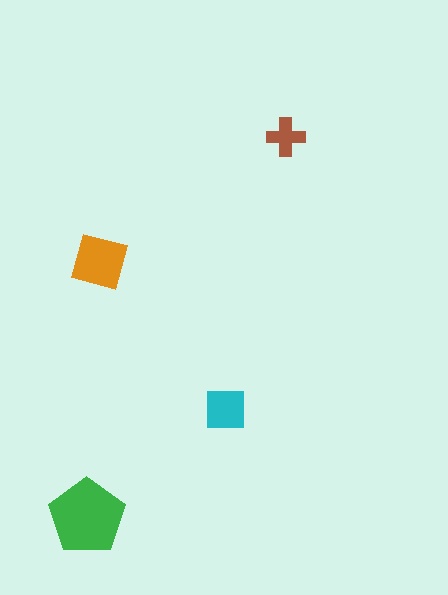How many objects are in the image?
There are 4 objects in the image.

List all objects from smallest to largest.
The brown cross, the cyan square, the orange diamond, the green pentagon.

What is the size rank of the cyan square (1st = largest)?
3rd.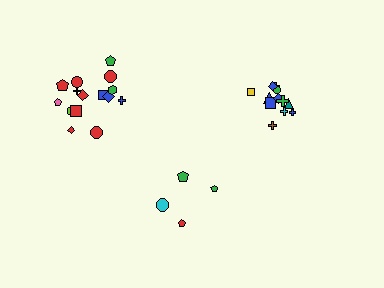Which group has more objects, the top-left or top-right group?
The top-left group.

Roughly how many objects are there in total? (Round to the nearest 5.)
Roughly 30 objects in total.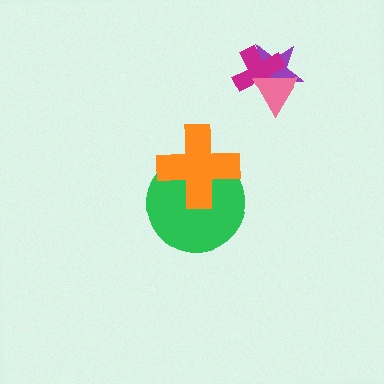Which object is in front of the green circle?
The orange cross is in front of the green circle.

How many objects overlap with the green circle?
1 object overlaps with the green circle.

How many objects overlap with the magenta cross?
2 objects overlap with the magenta cross.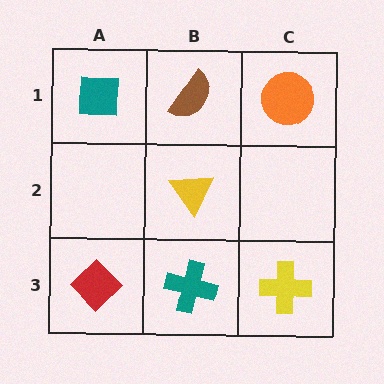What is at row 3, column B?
A teal cross.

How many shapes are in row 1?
3 shapes.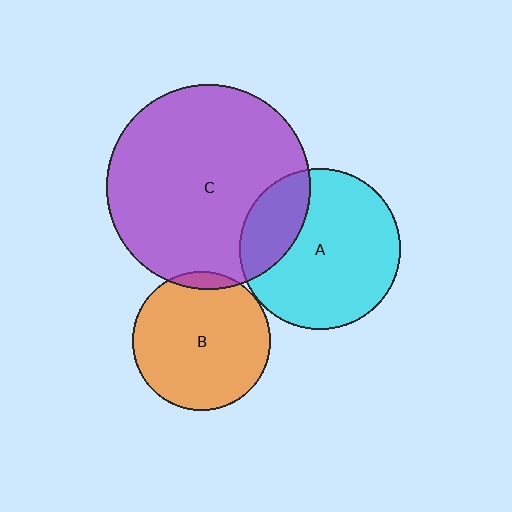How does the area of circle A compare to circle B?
Approximately 1.4 times.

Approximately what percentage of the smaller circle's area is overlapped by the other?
Approximately 5%.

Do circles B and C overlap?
Yes.